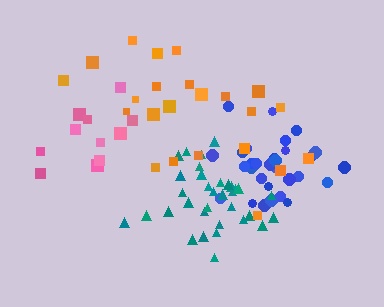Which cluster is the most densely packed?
Teal.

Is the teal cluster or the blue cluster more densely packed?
Teal.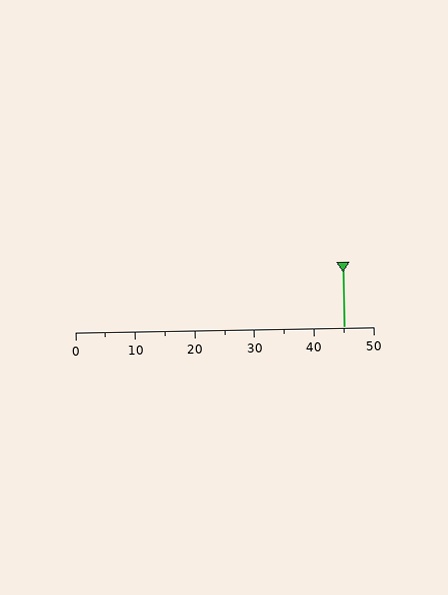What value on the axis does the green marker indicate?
The marker indicates approximately 45.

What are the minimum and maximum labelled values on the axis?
The axis runs from 0 to 50.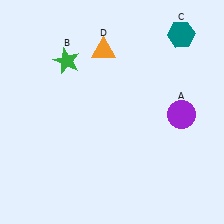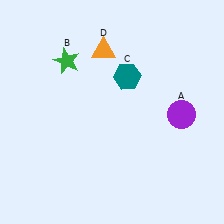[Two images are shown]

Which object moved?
The teal hexagon (C) moved left.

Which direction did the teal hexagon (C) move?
The teal hexagon (C) moved left.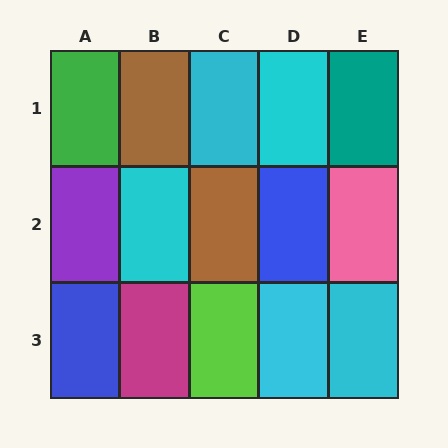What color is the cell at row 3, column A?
Blue.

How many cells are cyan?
5 cells are cyan.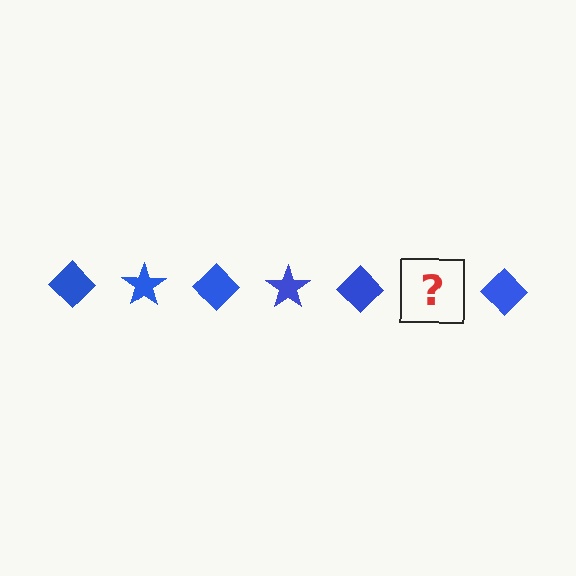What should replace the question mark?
The question mark should be replaced with a blue star.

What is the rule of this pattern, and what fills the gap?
The rule is that the pattern cycles through diamond, star shapes in blue. The gap should be filled with a blue star.